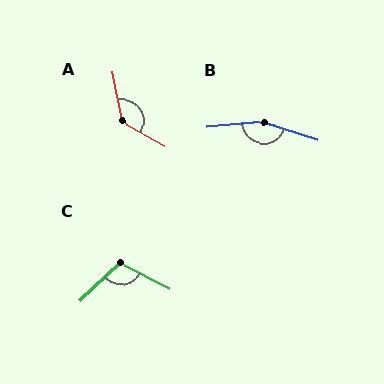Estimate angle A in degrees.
Approximately 131 degrees.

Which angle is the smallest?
C, at approximately 109 degrees.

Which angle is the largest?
B, at approximately 157 degrees.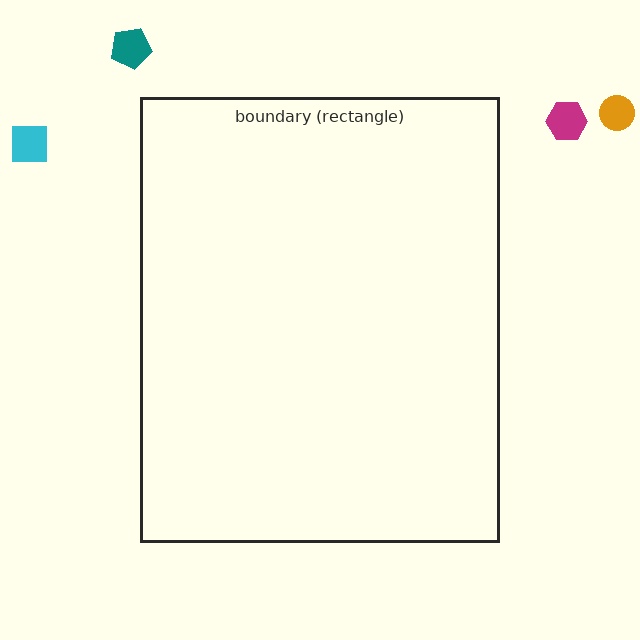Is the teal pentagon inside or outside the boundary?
Outside.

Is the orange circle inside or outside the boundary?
Outside.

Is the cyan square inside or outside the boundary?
Outside.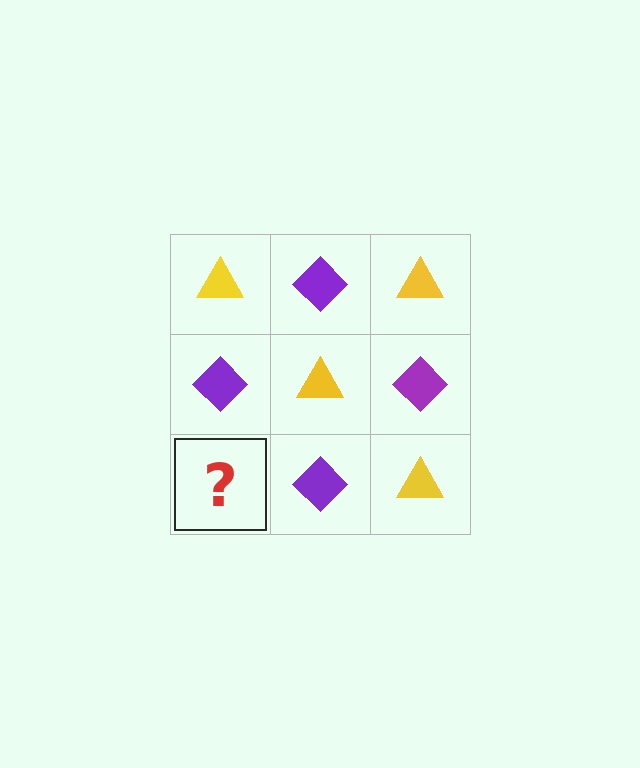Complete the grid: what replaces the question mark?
The question mark should be replaced with a yellow triangle.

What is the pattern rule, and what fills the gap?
The rule is that it alternates yellow triangle and purple diamond in a checkerboard pattern. The gap should be filled with a yellow triangle.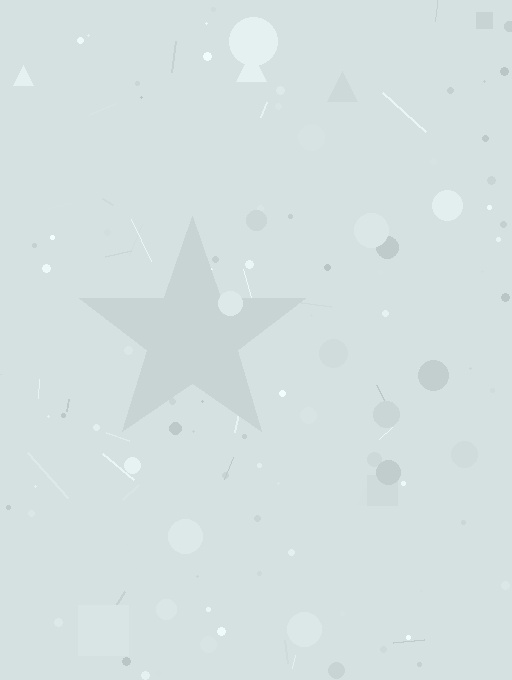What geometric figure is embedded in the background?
A star is embedded in the background.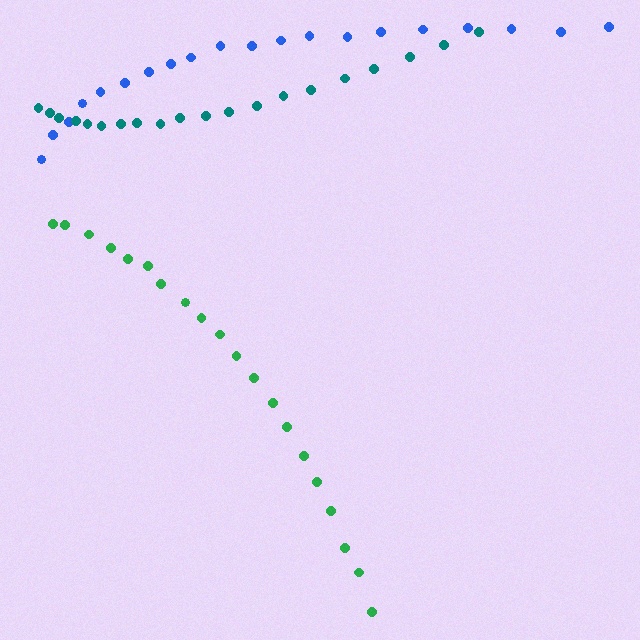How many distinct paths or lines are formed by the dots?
There are 3 distinct paths.